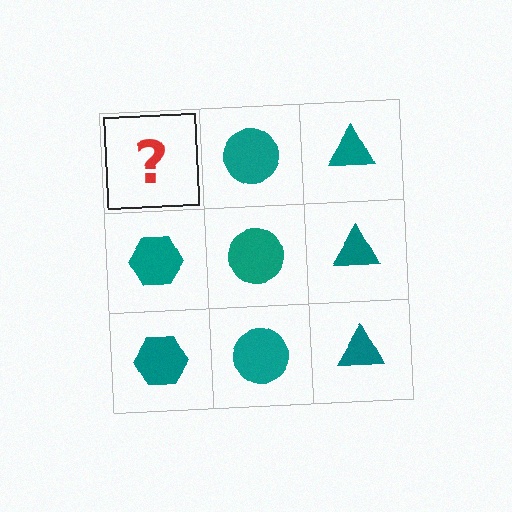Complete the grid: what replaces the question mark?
The question mark should be replaced with a teal hexagon.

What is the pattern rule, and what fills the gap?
The rule is that each column has a consistent shape. The gap should be filled with a teal hexagon.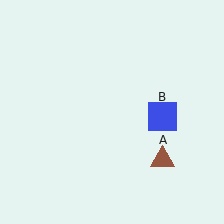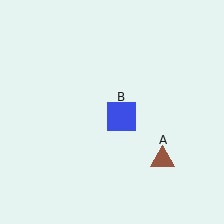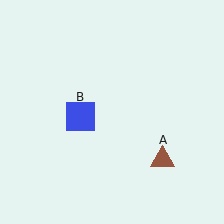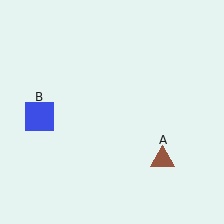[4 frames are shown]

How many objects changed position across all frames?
1 object changed position: blue square (object B).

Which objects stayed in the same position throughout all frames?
Brown triangle (object A) remained stationary.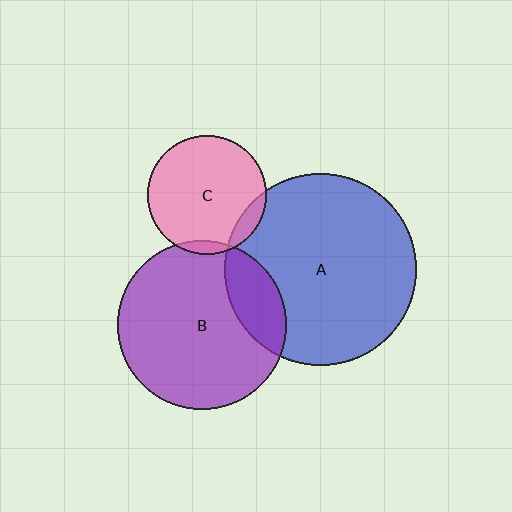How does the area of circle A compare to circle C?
Approximately 2.6 times.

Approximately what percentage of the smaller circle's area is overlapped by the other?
Approximately 10%.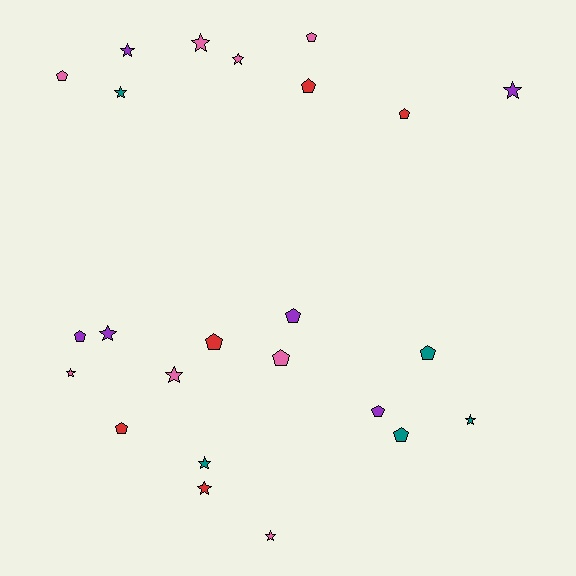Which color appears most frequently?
Pink, with 8 objects.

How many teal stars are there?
There are 3 teal stars.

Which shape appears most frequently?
Pentagon, with 12 objects.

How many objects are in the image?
There are 24 objects.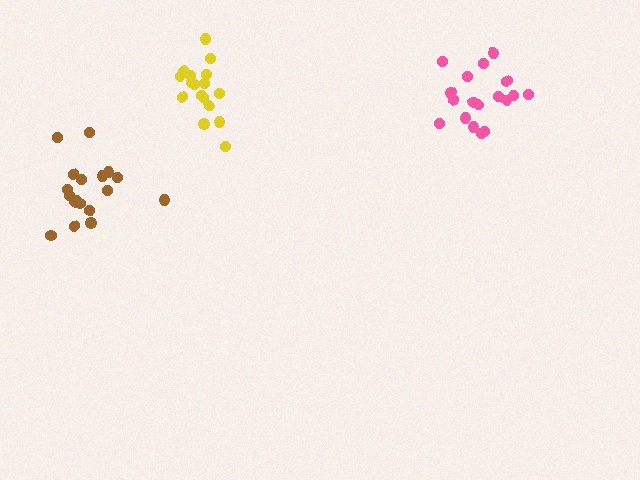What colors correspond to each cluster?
The clusters are colored: yellow, pink, brown.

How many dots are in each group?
Group 1: 17 dots, Group 2: 19 dots, Group 3: 18 dots (54 total).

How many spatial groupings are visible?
There are 3 spatial groupings.